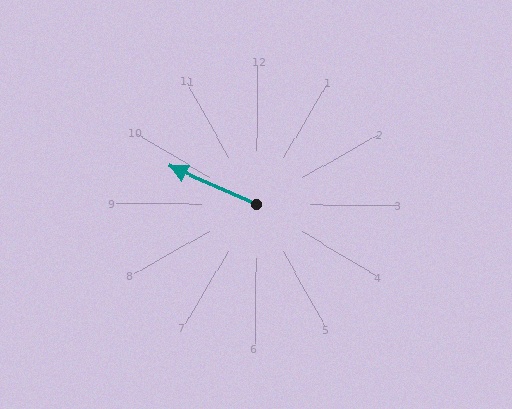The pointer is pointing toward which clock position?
Roughly 10 o'clock.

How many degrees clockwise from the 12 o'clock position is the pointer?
Approximately 294 degrees.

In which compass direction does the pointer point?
Northwest.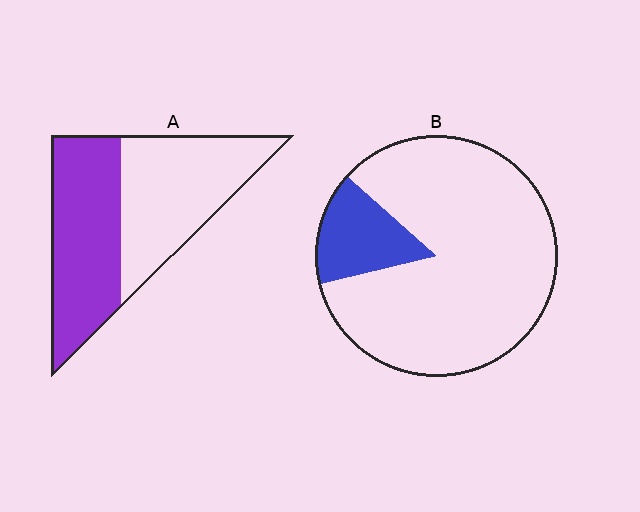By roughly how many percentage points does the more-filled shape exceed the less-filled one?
By roughly 35 percentage points (A over B).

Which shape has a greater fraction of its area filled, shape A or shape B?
Shape A.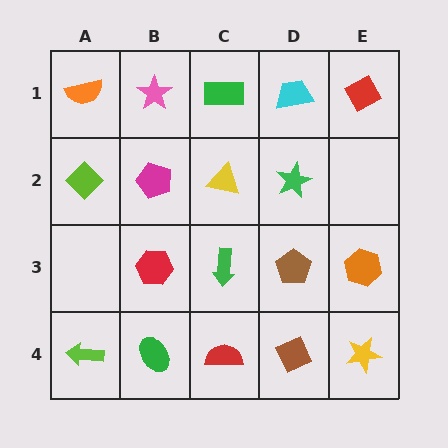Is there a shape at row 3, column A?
No, that cell is empty.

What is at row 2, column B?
A magenta pentagon.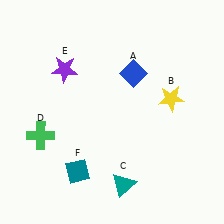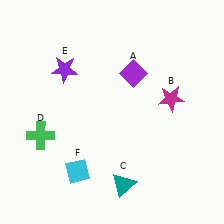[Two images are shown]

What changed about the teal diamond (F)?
In Image 1, F is teal. In Image 2, it changed to cyan.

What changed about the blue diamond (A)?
In Image 1, A is blue. In Image 2, it changed to purple.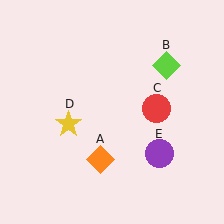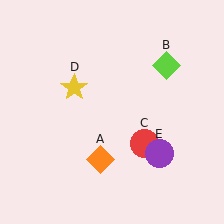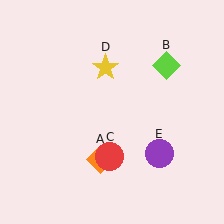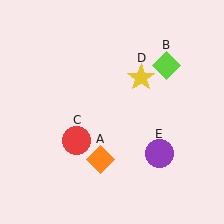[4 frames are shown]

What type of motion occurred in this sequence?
The red circle (object C), yellow star (object D) rotated clockwise around the center of the scene.